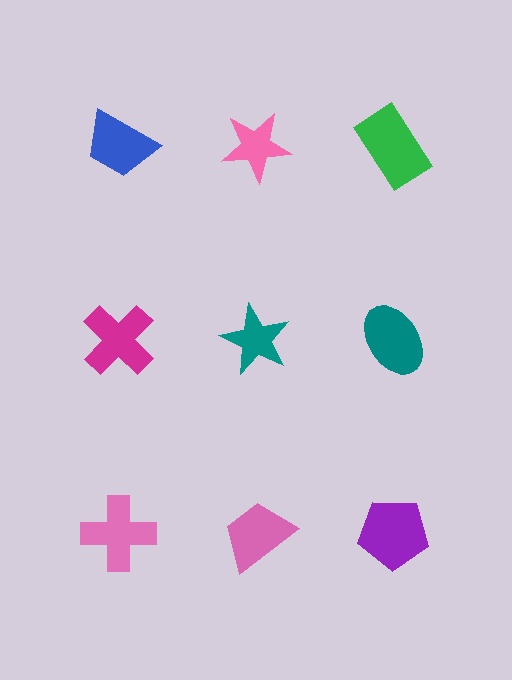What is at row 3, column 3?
A purple pentagon.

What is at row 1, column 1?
A blue trapezoid.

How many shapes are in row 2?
3 shapes.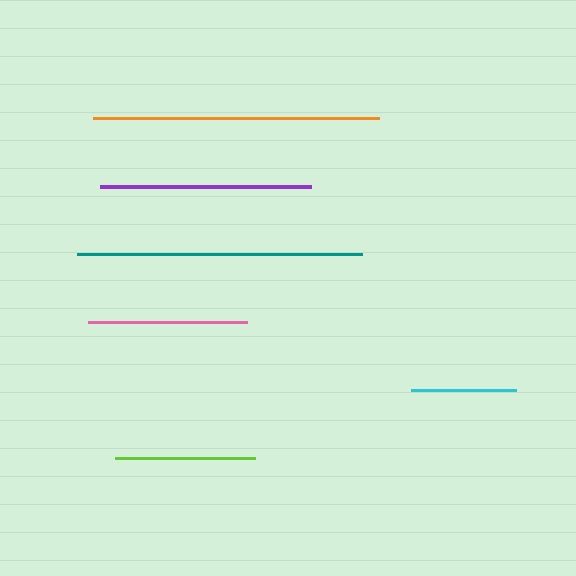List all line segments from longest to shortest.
From longest to shortest: orange, teal, purple, pink, lime, cyan.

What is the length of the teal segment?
The teal segment is approximately 285 pixels long.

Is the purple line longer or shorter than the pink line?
The purple line is longer than the pink line.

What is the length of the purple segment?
The purple segment is approximately 210 pixels long.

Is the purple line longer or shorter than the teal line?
The teal line is longer than the purple line.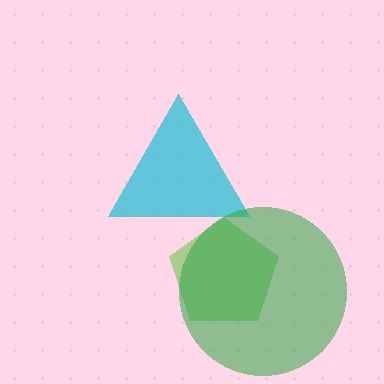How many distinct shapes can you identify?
There are 3 distinct shapes: a lime pentagon, a cyan triangle, a green circle.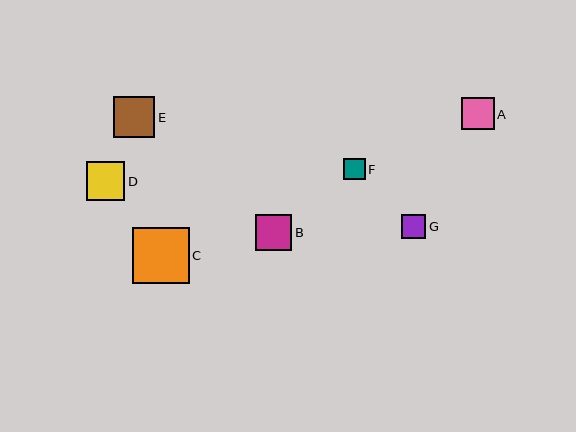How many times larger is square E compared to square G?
Square E is approximately 1.7 times the size of square G.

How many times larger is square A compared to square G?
Square A is approximately 1.3 times the size of square G.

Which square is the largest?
Square C is the largest with a size of approximately 57 pixels.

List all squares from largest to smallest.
From largest to smallest: C, E, D, B, A, G, F.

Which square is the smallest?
Square F is the smallest with a size of approximately 21 pixels.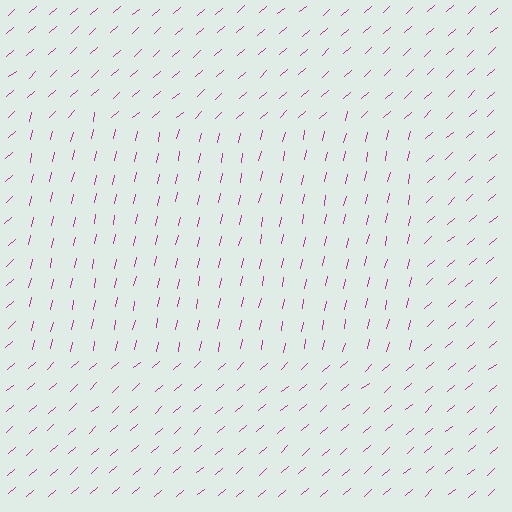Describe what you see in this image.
The image is filled with small magenta line segments. A rectangle region in the image has lines oriented differently from the surrounding lines, creating a visible texture boundary.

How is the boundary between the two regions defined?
The boundary is defined purely by a change in line orientation (approximately 37 degrees difference). All lines are the same color and thickness.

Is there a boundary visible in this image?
Yes, there is a texture boundary formed by a change in line orientation.